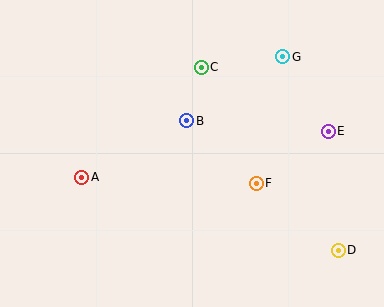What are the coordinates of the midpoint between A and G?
The midpoint between A and G is at (182, 117).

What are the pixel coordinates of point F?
Point F is at (256, 183).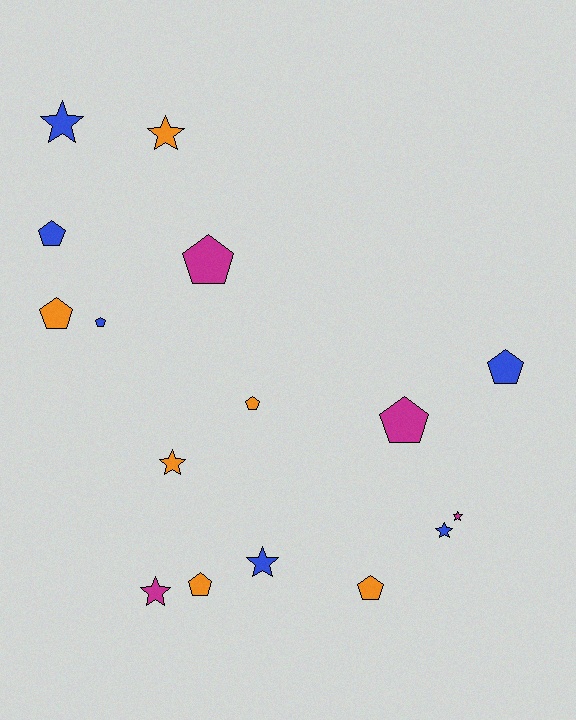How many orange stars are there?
There are 2 orange stars.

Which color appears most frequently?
Orange, with 6 objects.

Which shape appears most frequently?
Pentagon, with 9 objects.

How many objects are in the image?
There are 16 objects.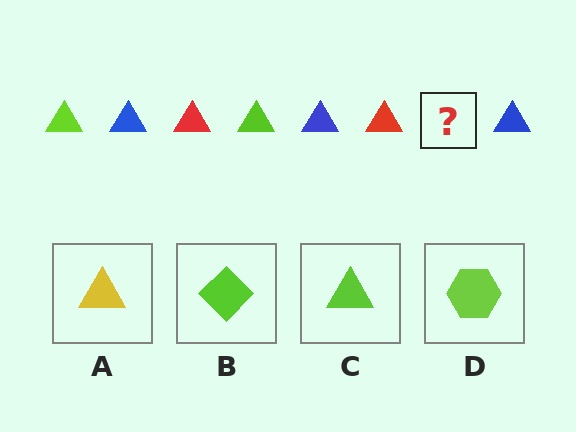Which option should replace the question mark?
Option C.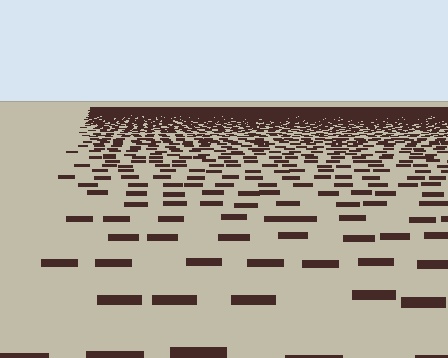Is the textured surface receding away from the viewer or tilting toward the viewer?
The surface is receding away from the viewer. Texture elements get smaller and denser toward the top.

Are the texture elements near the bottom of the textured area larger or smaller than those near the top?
Larger. Near the bottom, elements are closer to the viewer and appear at a bigger on-screen size.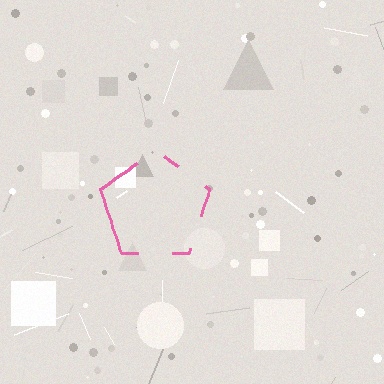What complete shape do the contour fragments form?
The contour fragments form a pentagon.